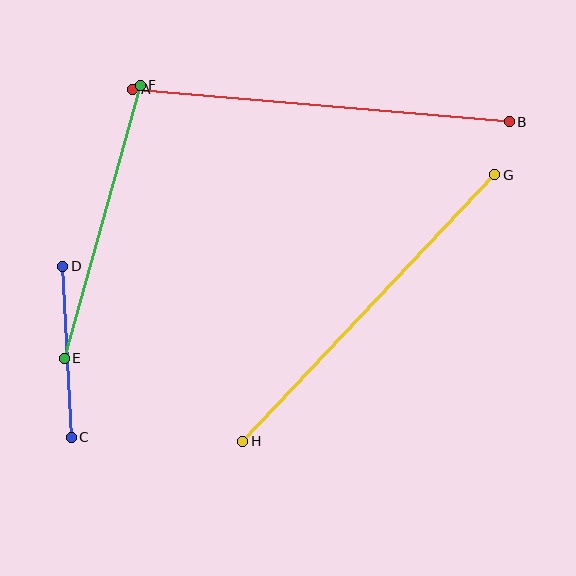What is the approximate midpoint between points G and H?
The midpoint is at approximately (369, 308) pixels.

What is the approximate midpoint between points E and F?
The midpoint is at approximately (102, 222) pixels.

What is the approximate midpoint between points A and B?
The midpoint is at approximately (321, 105) pixels.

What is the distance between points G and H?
The distance is approximately 367 pixels.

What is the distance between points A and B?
The distance is approximately 378 pixels.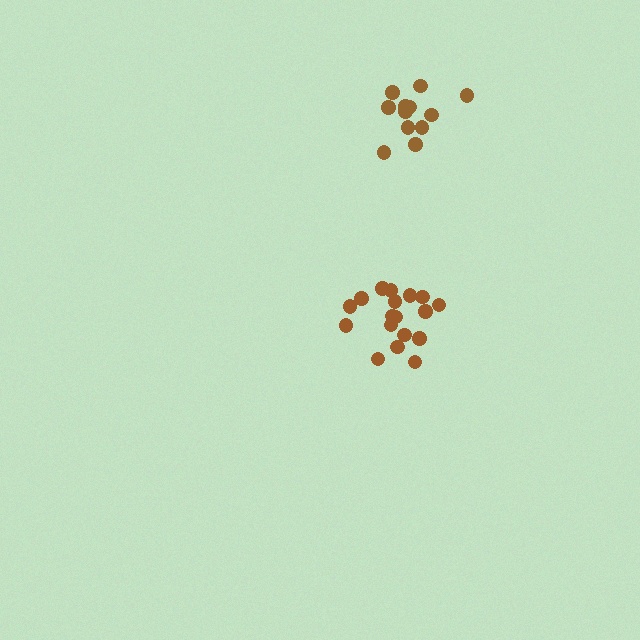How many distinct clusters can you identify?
There are 2 distinct clusters.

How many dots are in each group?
Group 1: 18 dots, Group 2: 12 dots (30 total).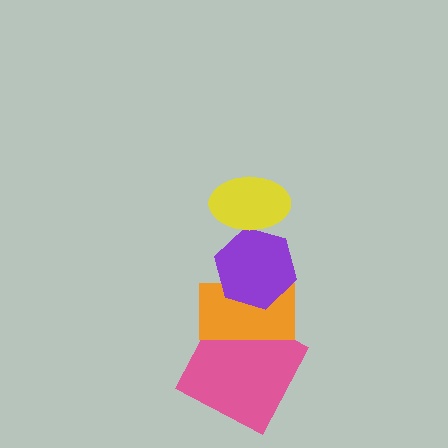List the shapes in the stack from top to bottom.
From top to bottom: the yellow ellipse, the purple hexagon, the orange rectangle, the pink square.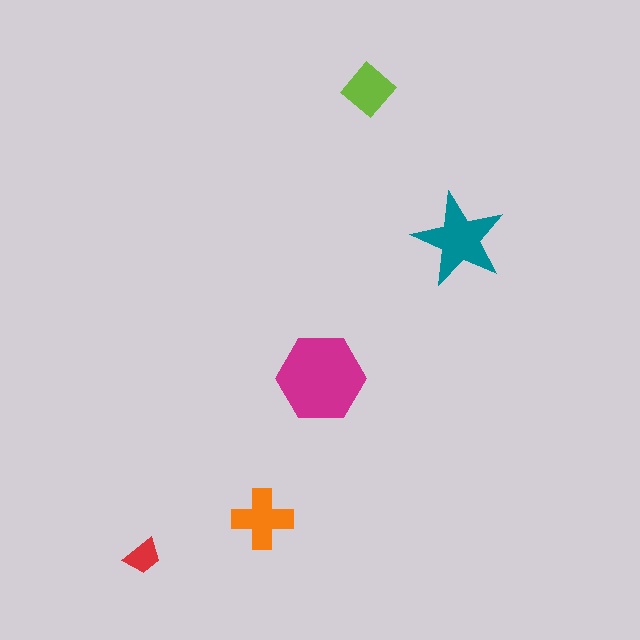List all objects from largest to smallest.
The magenta hexagon, the teal star, the orange cross, the lime diamond, the red trapezoid.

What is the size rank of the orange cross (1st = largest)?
3rd.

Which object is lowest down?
The red trapezoid is bottommost.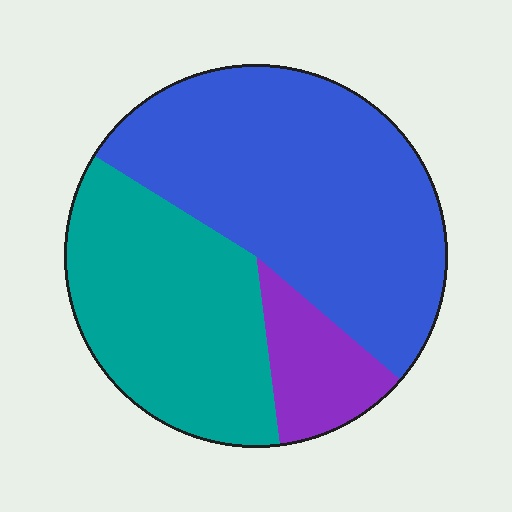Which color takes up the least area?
Purple, at roughly 10%.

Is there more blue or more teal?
Blue.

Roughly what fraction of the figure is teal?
Teal covers 36% of the figure.